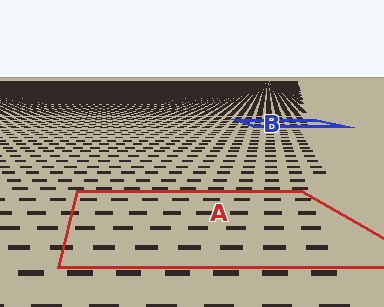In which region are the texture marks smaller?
The texture marks are smaller in region B, because it is farther away.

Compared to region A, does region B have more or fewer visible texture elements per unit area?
Region B has more texture elements per unit area — they are packed more densely because it is farther away.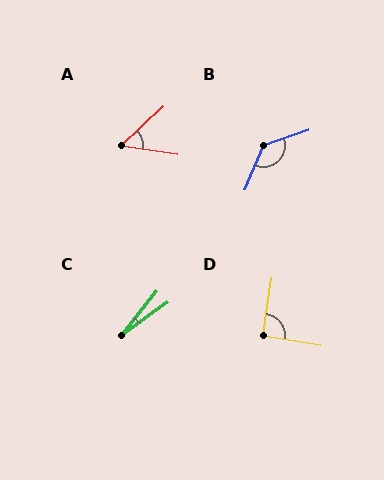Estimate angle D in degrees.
Approximately 91 degrees.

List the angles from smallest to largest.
C (15°), A (51°), D (91°), B (131°).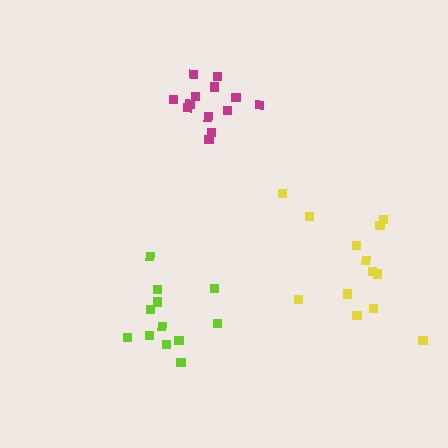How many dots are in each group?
Group 1: 12 dots, Group 2: 13 dots, Group 3: 13 dots (38 total).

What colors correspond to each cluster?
The clusters are colored: lime, magenta, yellow.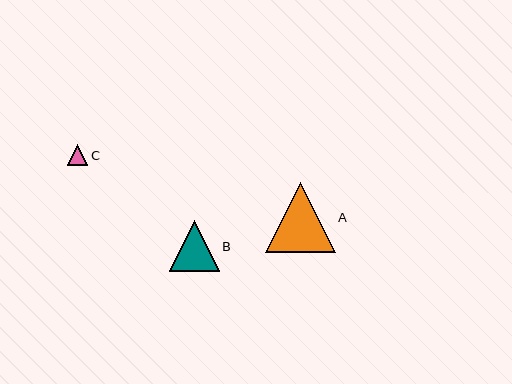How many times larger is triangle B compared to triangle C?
Triangle B is approximately 2.5 times the size of triangle C.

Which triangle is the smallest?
Triangle C is the smallest with a size of approximately 20 pixels.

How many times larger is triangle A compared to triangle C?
Triangle A is approximately 3.4 times the size of triangle C.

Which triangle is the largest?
Triangle A is the largest with a size of approximately 70 pixels.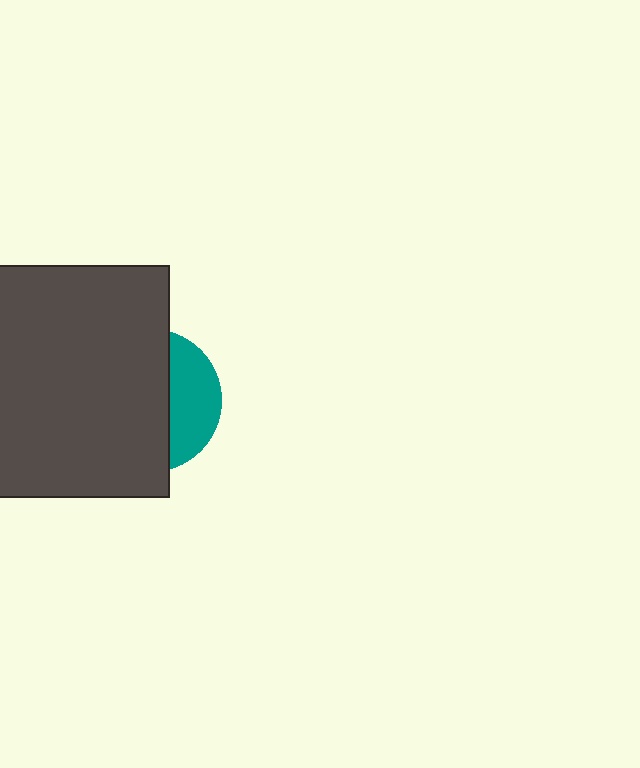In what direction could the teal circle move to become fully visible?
The teal circle could move right. That would shift it out from behind the dark gray rectangle entirely.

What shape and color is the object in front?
The object in front is a dark gray rectangle.